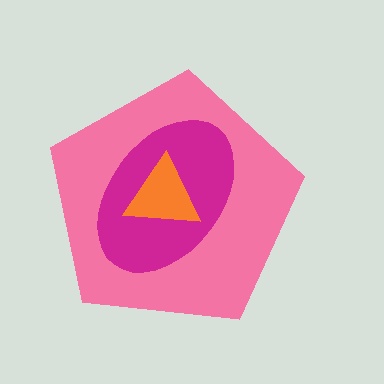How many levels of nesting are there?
3.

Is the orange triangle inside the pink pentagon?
Yes.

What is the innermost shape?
The orange triangle.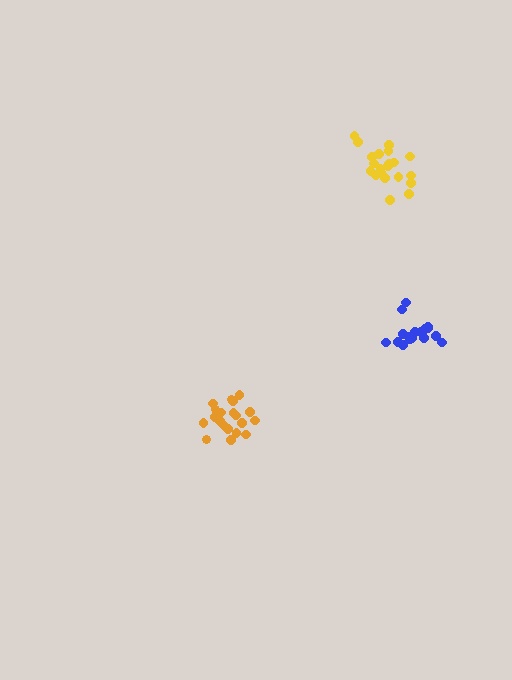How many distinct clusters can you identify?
There are 3 distinct clusters.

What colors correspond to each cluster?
The clusters are colored: orange, blue, yellow.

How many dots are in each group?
Group 1: 20 dots, Group 2: 17 dots, Group 3: 21 dots (58 total).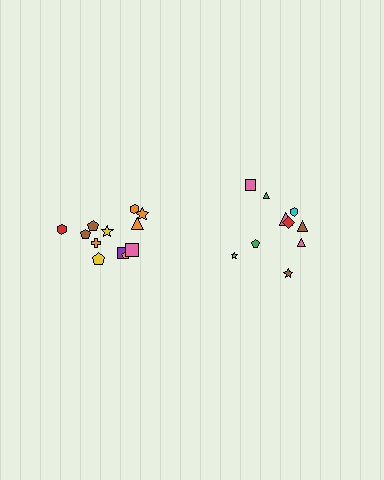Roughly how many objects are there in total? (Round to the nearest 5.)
Roughly 20 objects in total.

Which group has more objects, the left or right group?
The left group.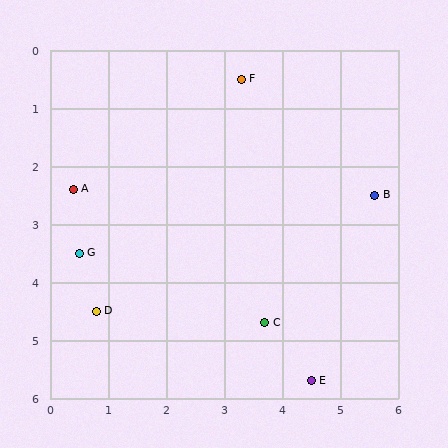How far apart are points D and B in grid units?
Points D and B are about 5.2 grid units apart.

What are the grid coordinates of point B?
Point B is at approximately (5.6, 2.5).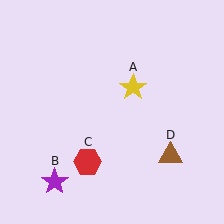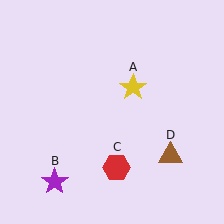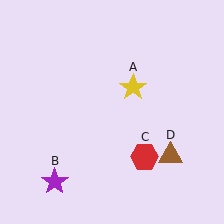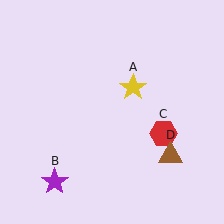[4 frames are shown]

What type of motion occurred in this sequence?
The red hexagon (object C) rotated counterclockwise around the center of the scene.